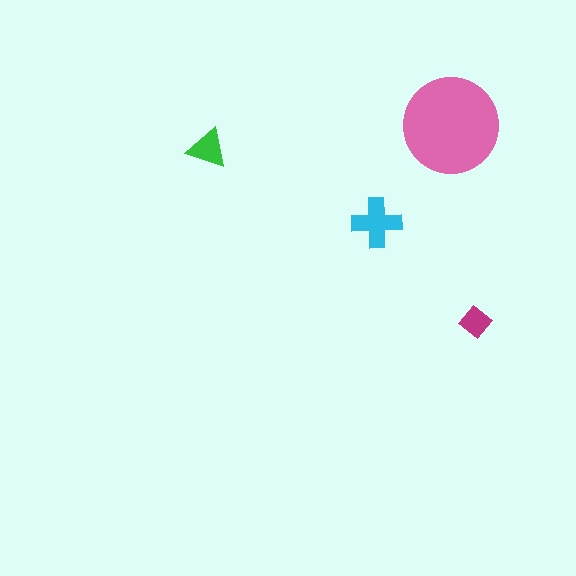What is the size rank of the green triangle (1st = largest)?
3rd.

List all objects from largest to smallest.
The pink circle, the cyan cross, the green triangle, the magenta diamond.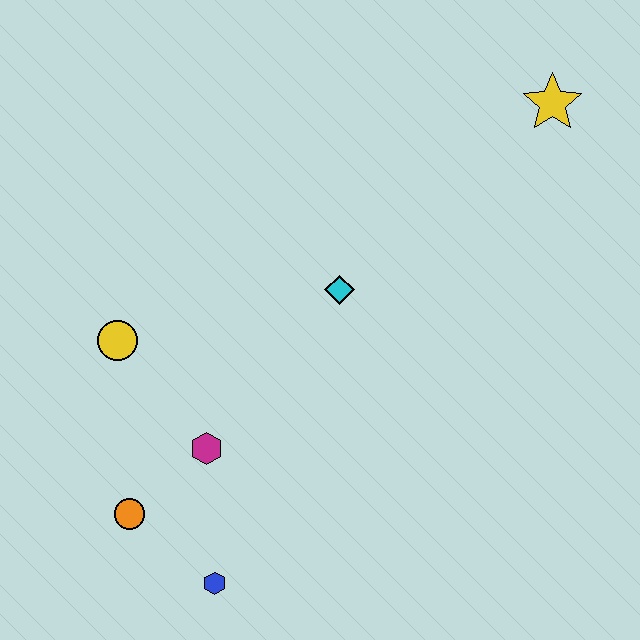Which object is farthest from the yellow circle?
The yellow star is farthest from the yellow circle.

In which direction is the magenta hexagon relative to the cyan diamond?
The magenta hexagon is below the cyan diamond.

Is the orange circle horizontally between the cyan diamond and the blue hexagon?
No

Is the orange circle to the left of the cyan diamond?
Yes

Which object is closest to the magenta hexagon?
The orange circle is closest to the magenta hexagon.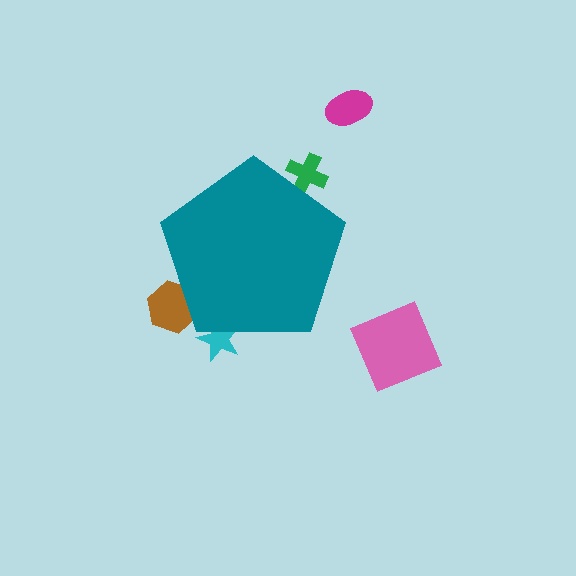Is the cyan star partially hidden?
Yes, the cyan star is partially hidden behind the teal pentagon.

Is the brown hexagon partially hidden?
Yes, the brown hexagon is partially hidden behind the teal pentagon.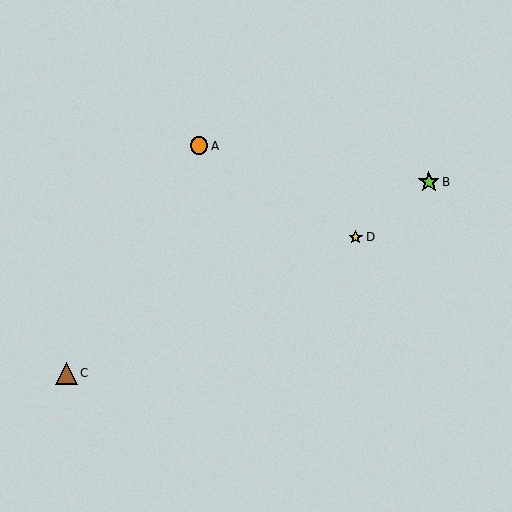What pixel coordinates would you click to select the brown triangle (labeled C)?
Click at (67, 373) to select the brown triangle C.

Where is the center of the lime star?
The center of the lime star is at (429, 182).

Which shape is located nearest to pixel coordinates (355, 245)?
The yellow star (labeled D) at (356, 237) is nearest to that location.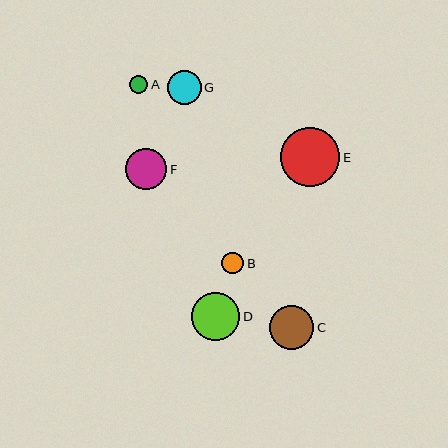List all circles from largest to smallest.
From largest to smallest: E, D, C, F, G, B, A.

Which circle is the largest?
Circle E is the largest with a size of approximately 59 pixels.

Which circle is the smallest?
Circle A is the smallest with a size of approximately 18 pixels.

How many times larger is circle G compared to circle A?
Circle G is approximately 1.9 times the size of circle A.